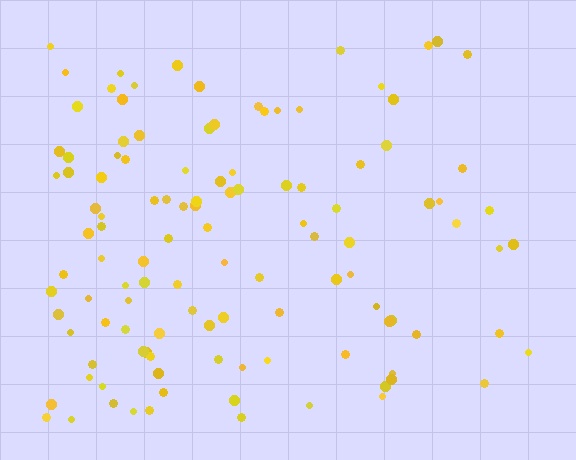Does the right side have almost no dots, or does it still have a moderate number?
Still a moderate number, just noticeably fewer than the left.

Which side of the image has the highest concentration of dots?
The left.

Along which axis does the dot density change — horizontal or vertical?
Horizontal.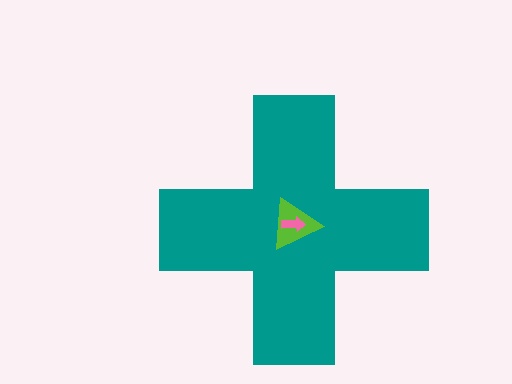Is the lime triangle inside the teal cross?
Yes.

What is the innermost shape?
The pink arrow.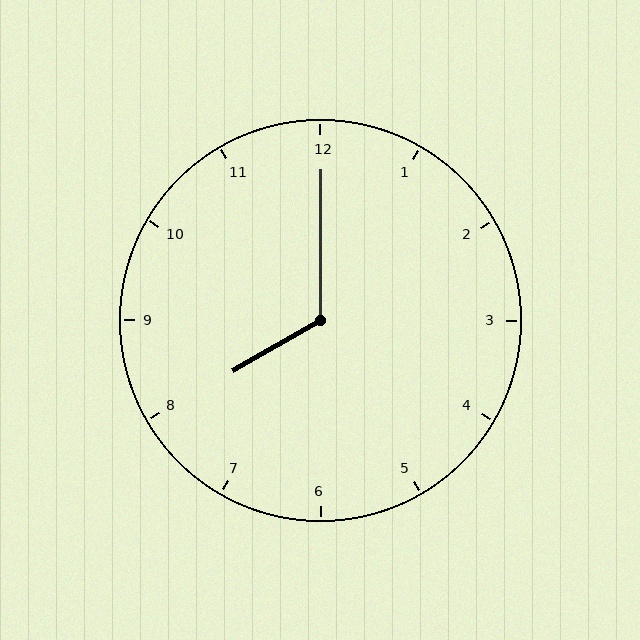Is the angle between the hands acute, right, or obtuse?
It is obtuse.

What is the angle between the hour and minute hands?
Approximately 120 degrees.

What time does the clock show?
8:00.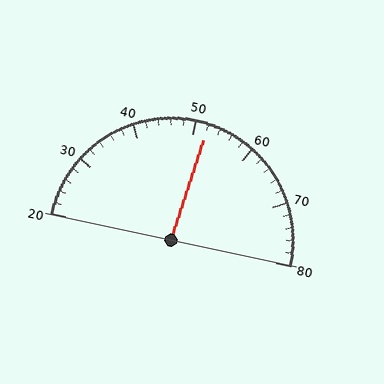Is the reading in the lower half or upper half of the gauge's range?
The reading is in the upper half of the range (20 to 80).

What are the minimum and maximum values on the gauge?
The gauge ranges from 20 to 80.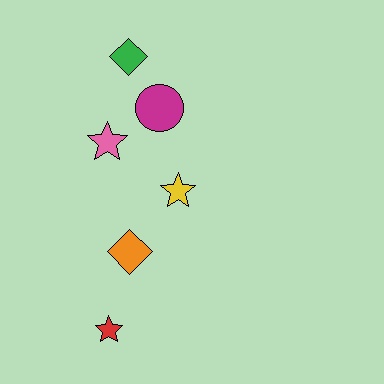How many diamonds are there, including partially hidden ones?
There are 2 diamonds.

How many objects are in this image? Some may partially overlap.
There are 6 objects.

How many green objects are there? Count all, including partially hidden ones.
There is 1 green object.